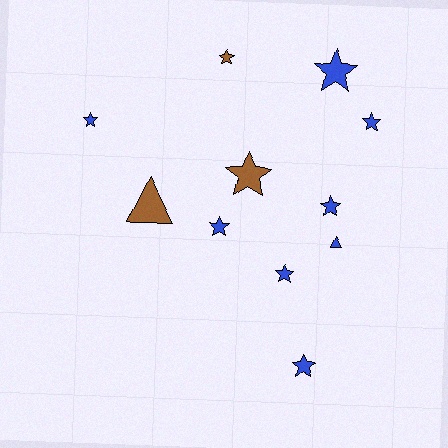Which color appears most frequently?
Blue, with 8 objects.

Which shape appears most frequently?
Star, with 9 objects.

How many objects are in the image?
There are 11 objects.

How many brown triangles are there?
There is 1 brown triangle.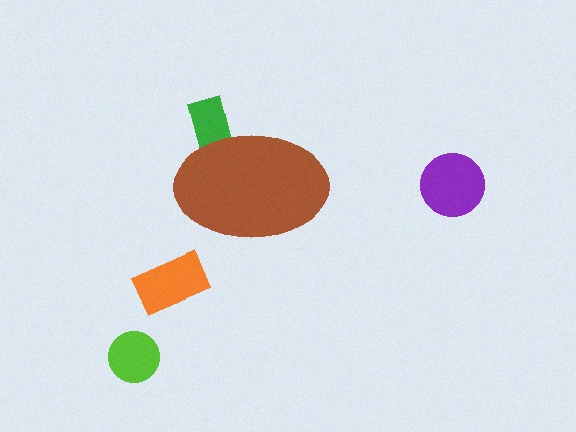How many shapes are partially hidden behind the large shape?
1 shape is partially hidden.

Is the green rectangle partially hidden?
Yes, the green rectangle is partially hidden behind the brown ellipse.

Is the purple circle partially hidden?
No, the purple circle is fully visible.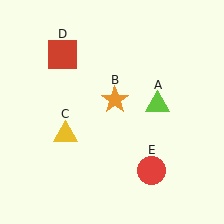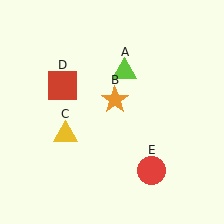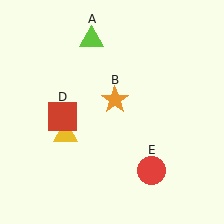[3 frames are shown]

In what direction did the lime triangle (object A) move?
The lime triangle (object A) moved up and to the left.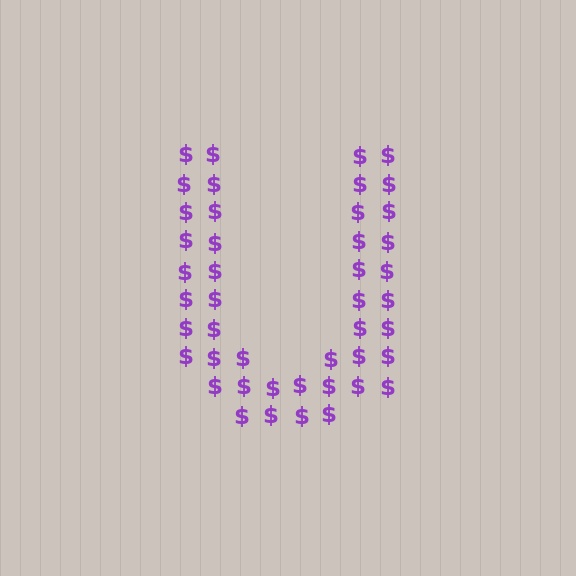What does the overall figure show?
The overall figure shows the letter U.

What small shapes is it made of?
It is made of small dollar signs.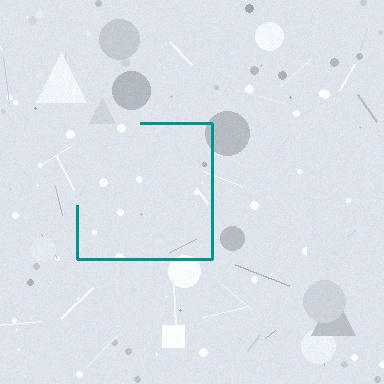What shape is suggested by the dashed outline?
The dashed outline suggests a square.